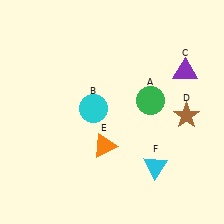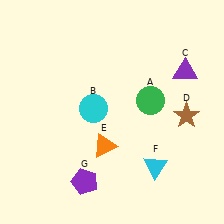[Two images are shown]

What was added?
A purple pentagon (G) was added in Image 2.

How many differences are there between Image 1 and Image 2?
There is 1 difference between the two images.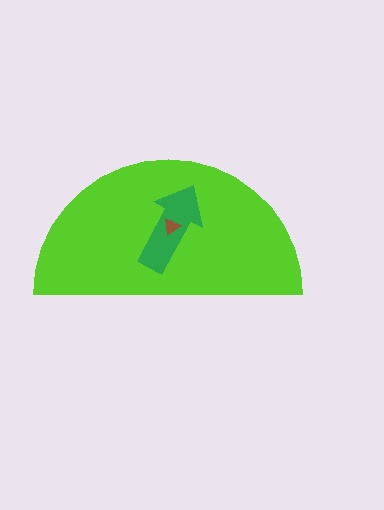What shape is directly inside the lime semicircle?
The green arrow.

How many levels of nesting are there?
3.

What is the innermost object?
The brown triangle.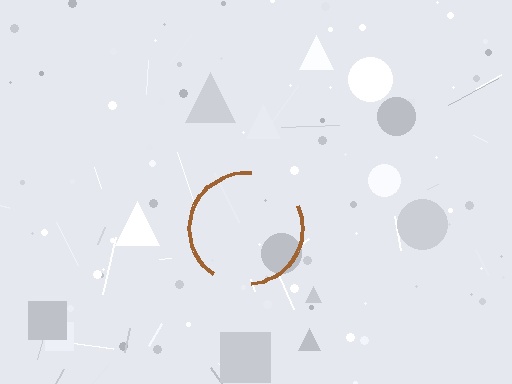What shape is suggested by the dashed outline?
The dashed outline suggests a circle.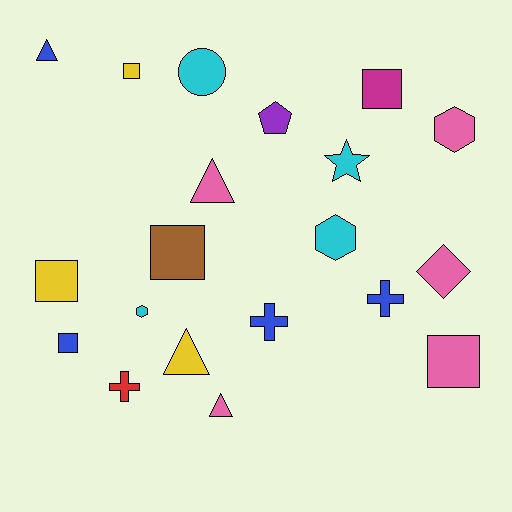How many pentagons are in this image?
There is 1 pentagon.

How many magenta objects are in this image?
There is 1 magenta object.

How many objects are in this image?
There are 20 objects.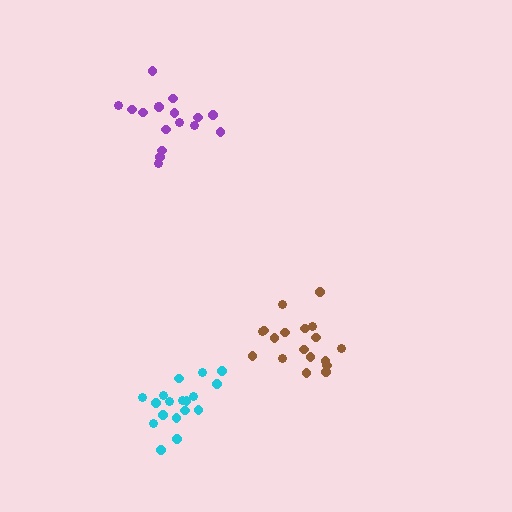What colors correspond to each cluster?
The clusters are colored: purple, cyan, brown.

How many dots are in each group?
Group 1: 17 dots, Group 2: 18 dots, Group 3: 18 dots (53 total).